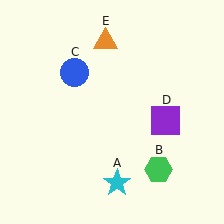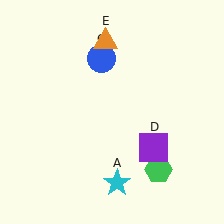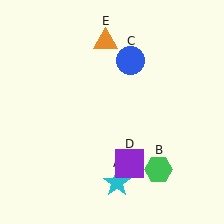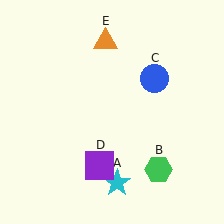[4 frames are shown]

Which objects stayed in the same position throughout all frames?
Cyan star (object A) and green hexagon (object B) and orange triangle (object E) remained stationary.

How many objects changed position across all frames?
2 objects changed position: blue circle (object C), purple square (object D).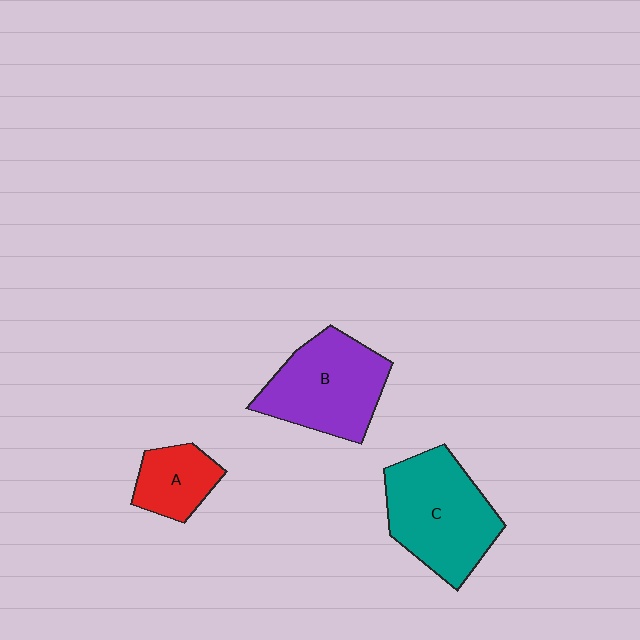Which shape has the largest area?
Shape C (teal).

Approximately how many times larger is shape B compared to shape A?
Approximately 2.0 times.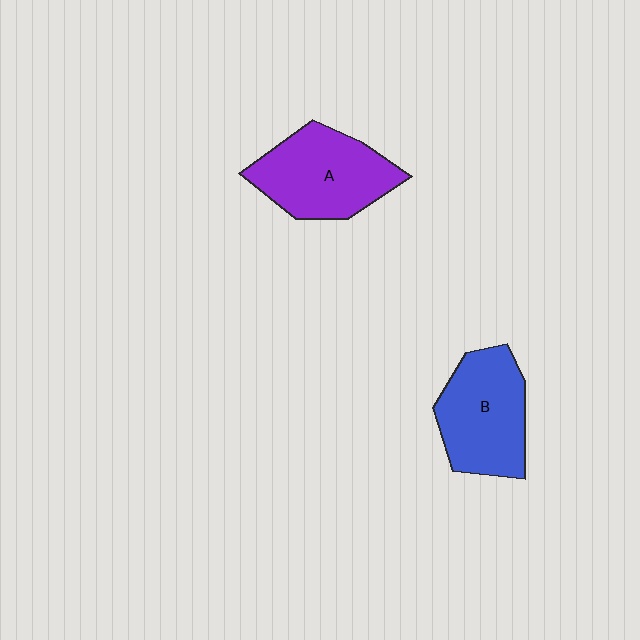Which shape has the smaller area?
Shape B (blue).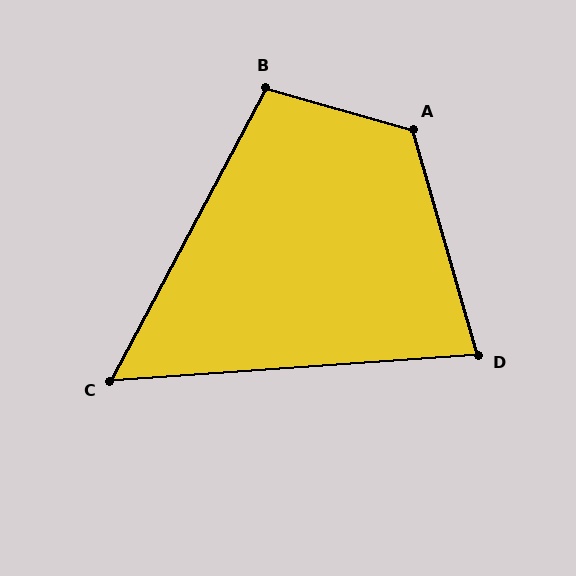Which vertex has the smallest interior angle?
C, at approximately 58 degrees.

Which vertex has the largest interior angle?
A, at approximately 122 degrees.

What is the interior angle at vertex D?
Approximately 78 degrees (acute).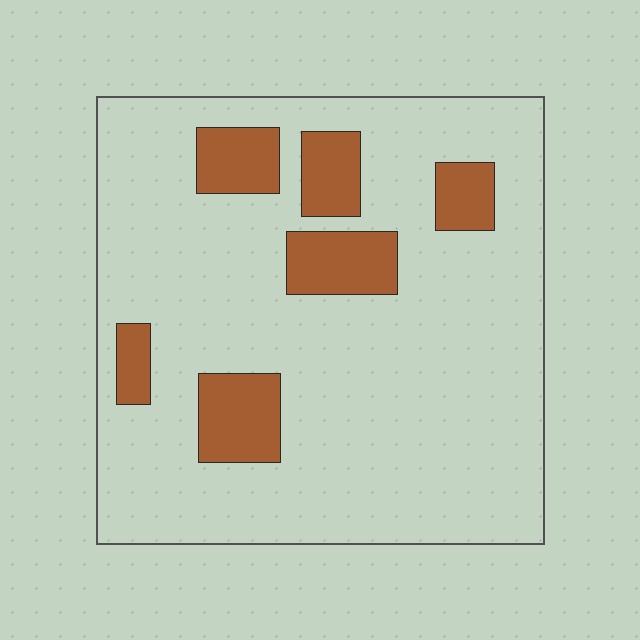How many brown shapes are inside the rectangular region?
6.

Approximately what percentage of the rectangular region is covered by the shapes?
Approximately 15%.